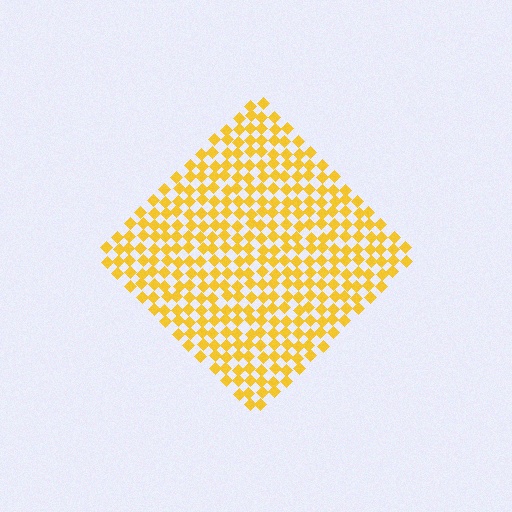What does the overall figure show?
The overall figure shows a diamond.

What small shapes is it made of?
It is made of small diamonds.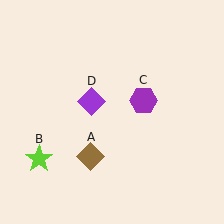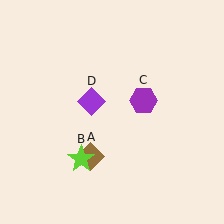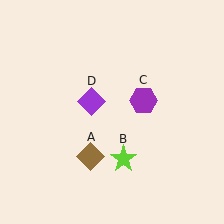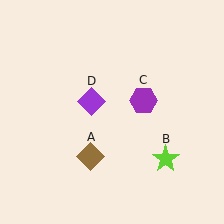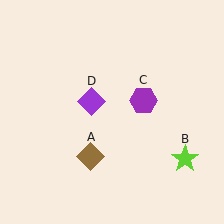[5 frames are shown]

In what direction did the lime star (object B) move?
The lime star (object B) moved right.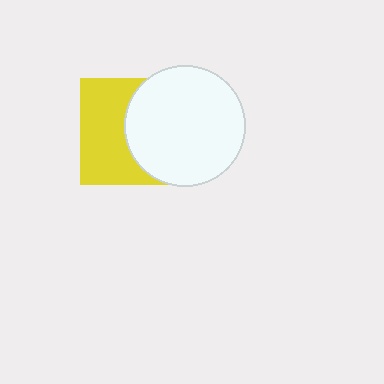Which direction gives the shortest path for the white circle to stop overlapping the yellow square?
Moving right gives the shortest separation.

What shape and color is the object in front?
The object in front is a white circle.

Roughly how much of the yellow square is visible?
About half of it is visible (roughly 51%).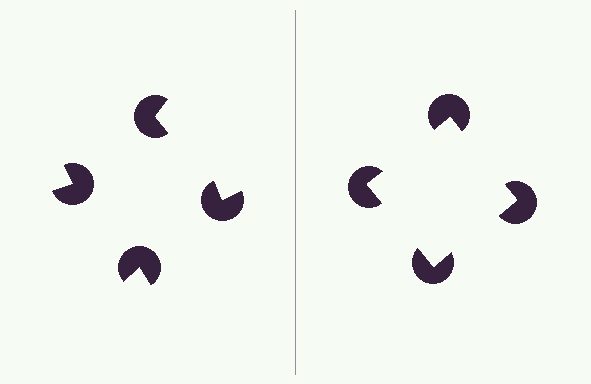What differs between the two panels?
The pac-man discs are positioned identically on both sides; only the wedge orientations differ. On the right they align to a square; on the left they are misaligned.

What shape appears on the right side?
An illusory square.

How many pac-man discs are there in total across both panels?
8 — 4 on each side.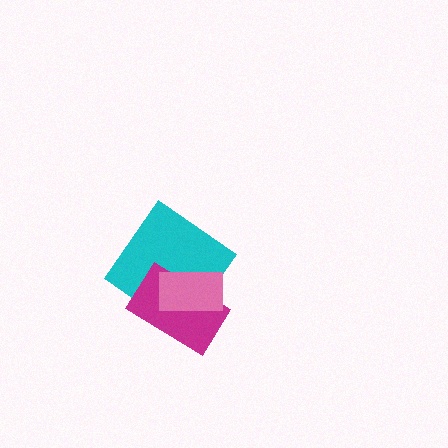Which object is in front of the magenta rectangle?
The pink rectangle is in front of the magenta rectangle.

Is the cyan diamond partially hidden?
Yes, it is partially covered by another shape.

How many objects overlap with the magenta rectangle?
2 objects overlap with the magenta rectangle.